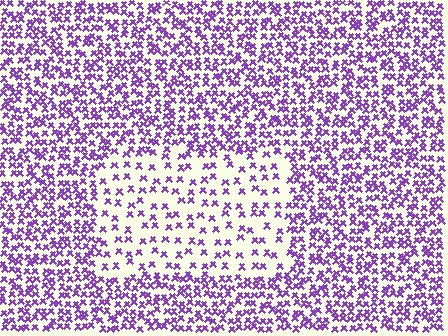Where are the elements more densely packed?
The elements are more densely packed outside the rectangle boundary.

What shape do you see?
I see a rectangle.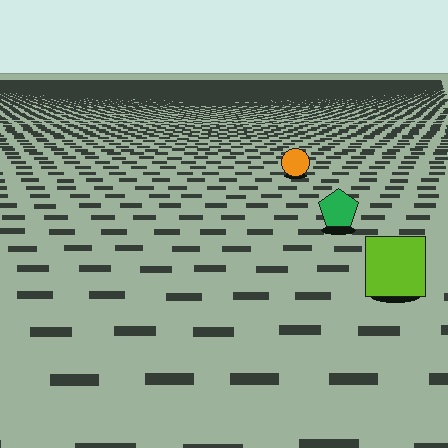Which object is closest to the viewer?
The lime square is closest. The texture marks near it are larger and more spread out.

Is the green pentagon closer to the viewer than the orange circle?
Yes. The green pentagon is closer — you can tell from the texture gradient: the ground texture is coarser near it.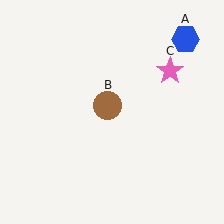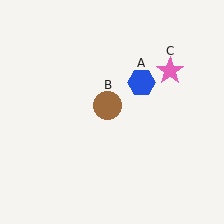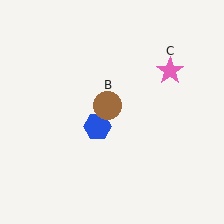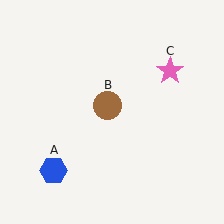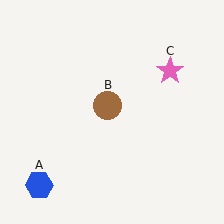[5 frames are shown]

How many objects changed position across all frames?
1 object changed position: blue hexagon (object A).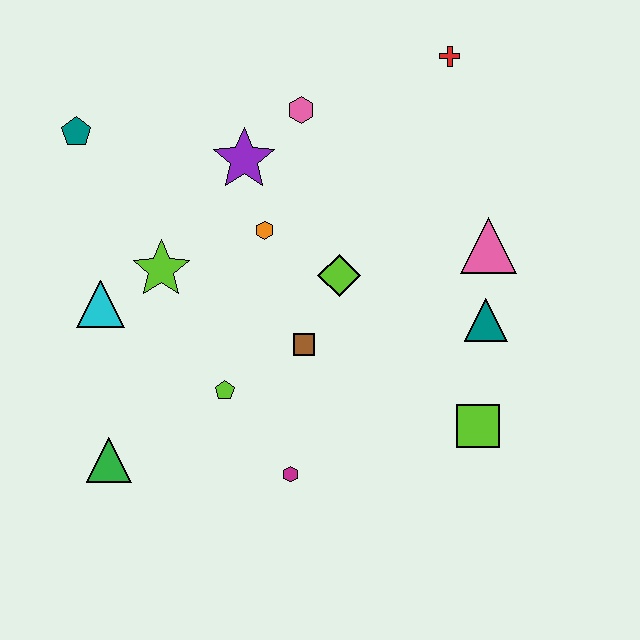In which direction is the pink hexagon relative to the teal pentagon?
The pink hexagon is to the right of the teal pentagon.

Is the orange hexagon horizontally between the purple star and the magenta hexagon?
Yes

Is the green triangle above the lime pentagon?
No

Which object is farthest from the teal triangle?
The teal pentagon is farthest from the teal triangle.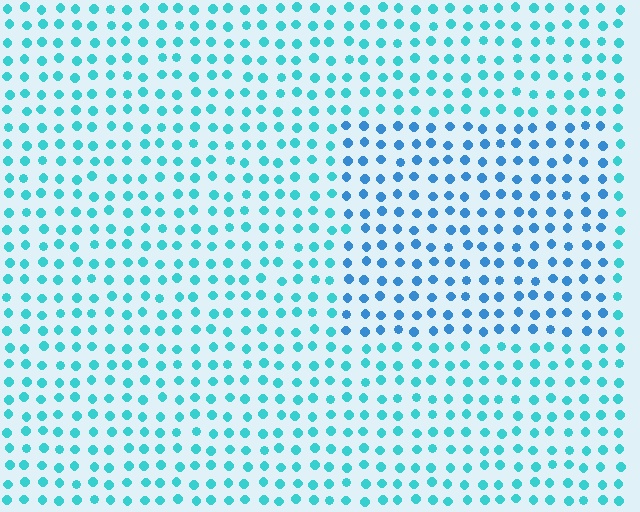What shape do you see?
I see a rectangle.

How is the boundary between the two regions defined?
The boundary is defined purely by a slight shift in hue (about 27 degrees). Spacing, size, and orientation are identical on both sides.